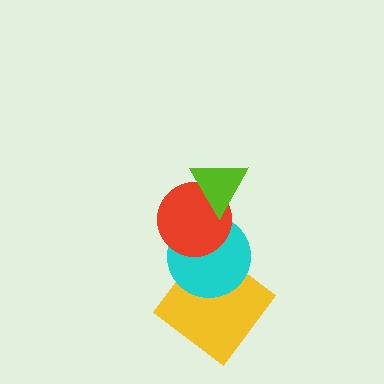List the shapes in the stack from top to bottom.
From top to bottom: the lime triangle, the red circle, the cyan circle, the yellow diamond.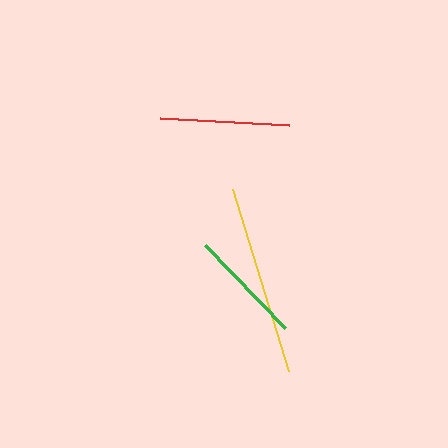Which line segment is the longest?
The yellow line is the longest at approximately 191 pixels.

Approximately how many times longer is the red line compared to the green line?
The red line is approximately 1.1 times the length of the green line.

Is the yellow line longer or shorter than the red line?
The yellow line is longer than the red line.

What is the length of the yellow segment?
The yellow segment is approximately 191 pixels long.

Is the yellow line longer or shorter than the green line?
The yellow line is longer than the green line.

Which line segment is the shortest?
The green line is the shortest at approximately 116 pixels.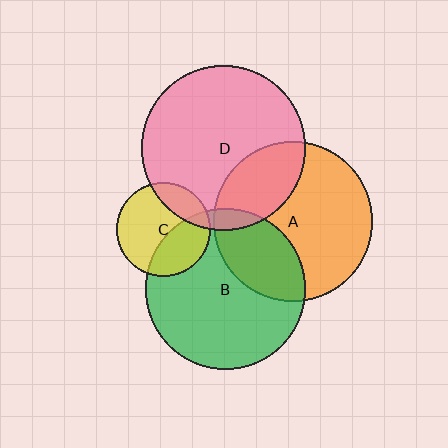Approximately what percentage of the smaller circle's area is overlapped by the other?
Approximately 35%.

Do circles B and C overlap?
Yes.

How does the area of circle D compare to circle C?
Approximately 3.1 times.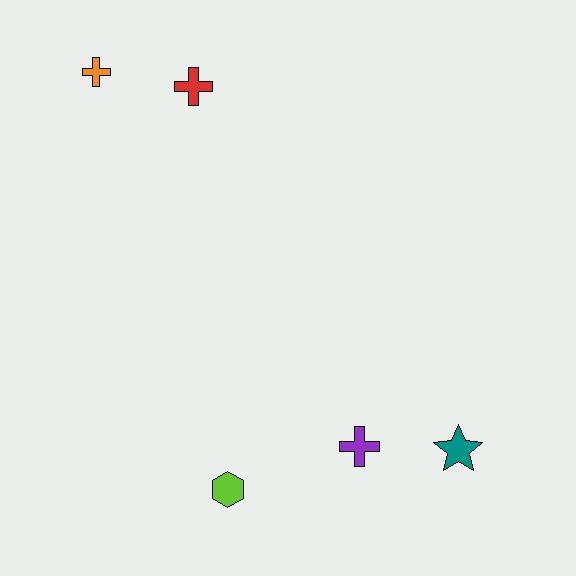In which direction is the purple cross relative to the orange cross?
The purple cross is below the orange cross.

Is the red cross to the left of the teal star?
Yes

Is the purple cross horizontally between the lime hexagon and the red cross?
No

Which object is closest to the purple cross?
The teal star is closest to the purple cross.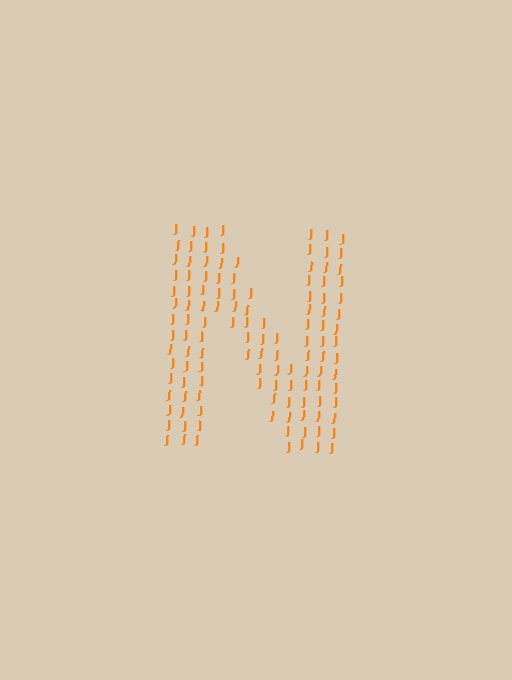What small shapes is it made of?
It is made of small letter J's.